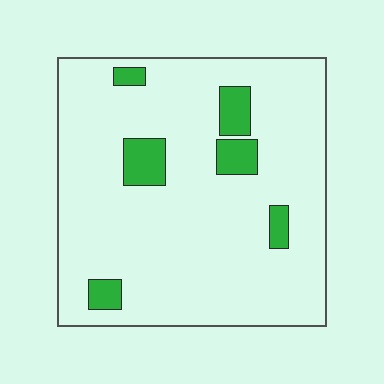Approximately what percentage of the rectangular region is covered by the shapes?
Approximately 10%.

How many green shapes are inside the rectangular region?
6.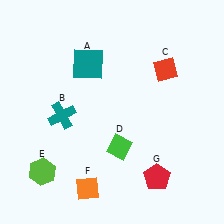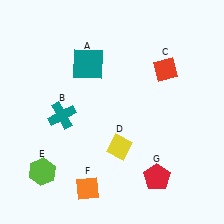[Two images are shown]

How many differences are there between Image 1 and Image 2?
There is 1 difference between the two images.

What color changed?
The diamond (D) changed from green in Image 1 to yellow in Image 2.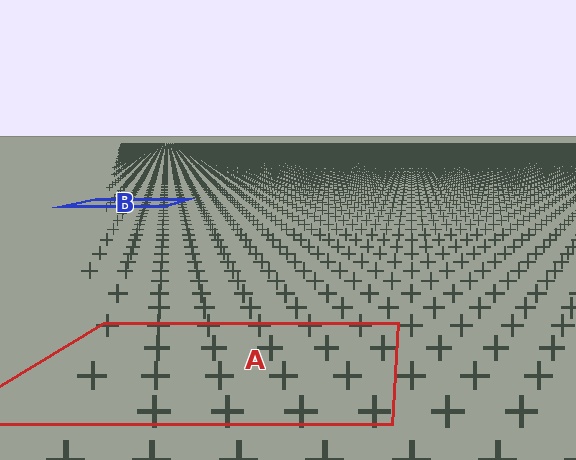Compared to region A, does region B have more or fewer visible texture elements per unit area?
Region B has more texture elements per unit area — they are packed more densely because it is farther away.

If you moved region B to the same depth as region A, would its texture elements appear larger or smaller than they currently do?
They would appear larger. At a closer depth, the same texture elements are projected at a bigger on-screen size.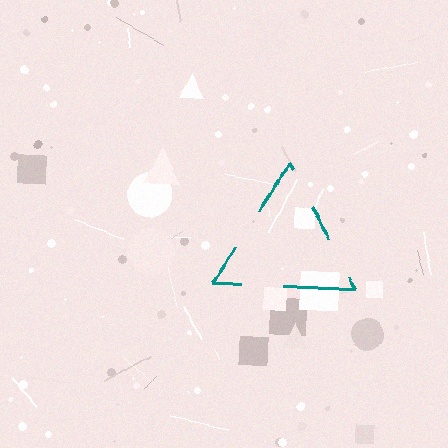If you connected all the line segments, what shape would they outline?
They would outline a triangle.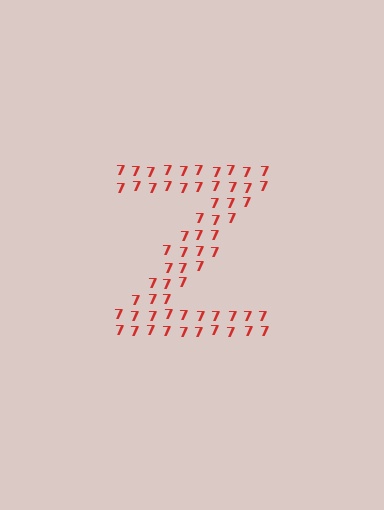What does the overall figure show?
The overall figure shows the letter Z.